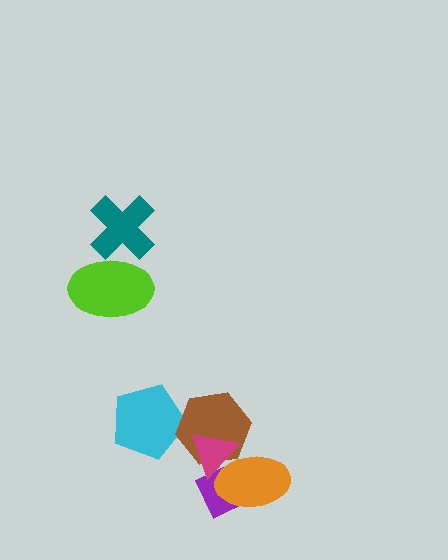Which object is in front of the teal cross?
The lime ellipse is in front of the teal cross.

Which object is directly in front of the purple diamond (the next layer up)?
The orange ellipse is directly in front of the purple diamond.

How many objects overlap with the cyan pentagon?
1 object overlaps with the cyan pentagon.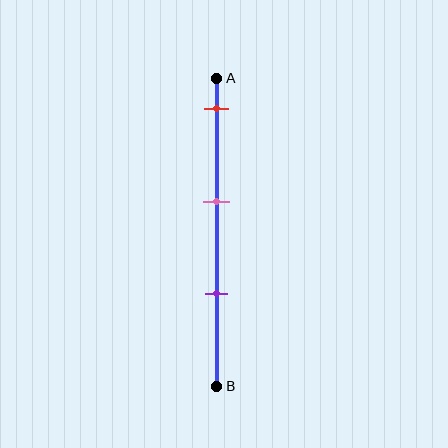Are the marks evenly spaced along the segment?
Yes, the marks are approximately evenly spaced.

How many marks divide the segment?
There are 3 marks dividing the segment.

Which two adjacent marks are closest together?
The pink and purple marks are the closest adjacent pair.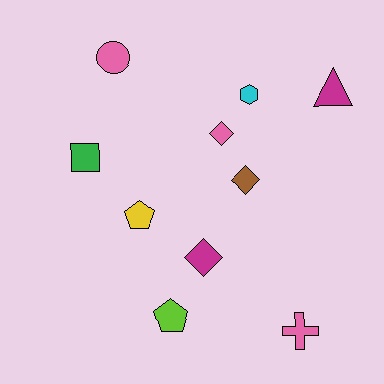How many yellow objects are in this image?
There is 1 yellow object.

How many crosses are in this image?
There is 1 cross.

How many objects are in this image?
There are 10 objects.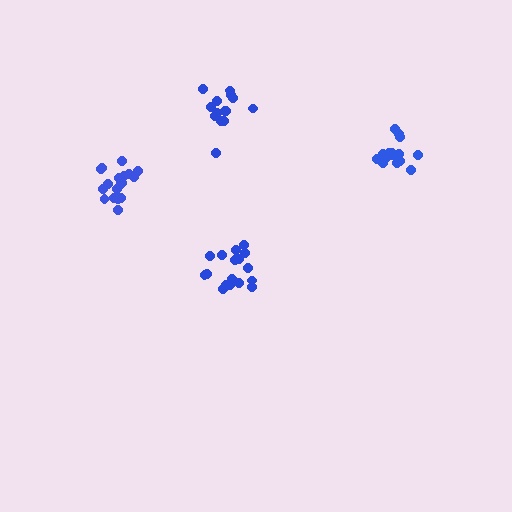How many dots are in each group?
Group 1: 15 dots, Group 2: 14 dots, Group 3: 18 dots, Group 4: 17 dots (64 total).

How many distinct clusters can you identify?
There are 4 distinct clusters.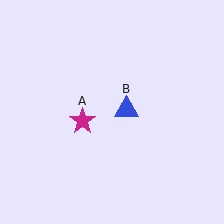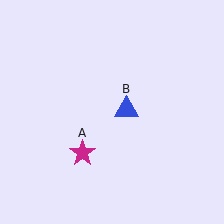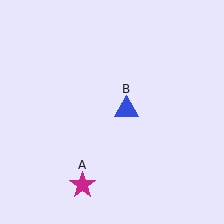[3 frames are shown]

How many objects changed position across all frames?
1 object changed position: magenta star (object A).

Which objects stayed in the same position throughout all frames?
Blue triangle (object B) remained stationary.